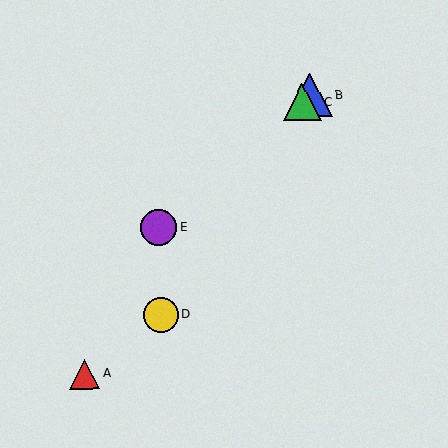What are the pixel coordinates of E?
Object E is at (159, 227).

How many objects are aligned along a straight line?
3 objects (B, C, E) are aligned along a straight line.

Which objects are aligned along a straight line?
Objects B, C, E are aligned along a straight line.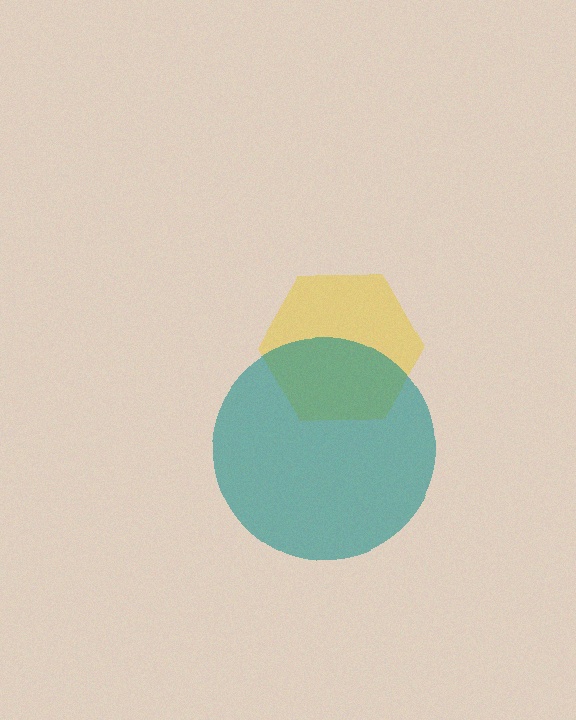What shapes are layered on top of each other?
The layered shapes are: a yellow hexagon, a teal circle.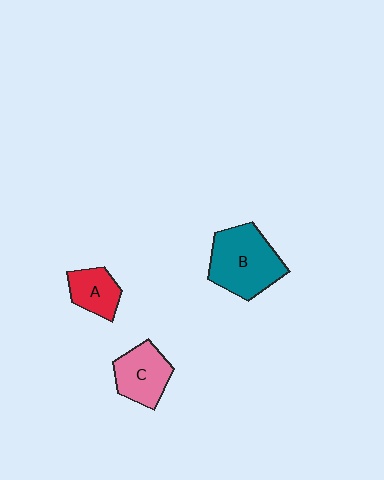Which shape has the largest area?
Shape B (teal).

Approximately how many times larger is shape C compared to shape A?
Approximately 1.3 times.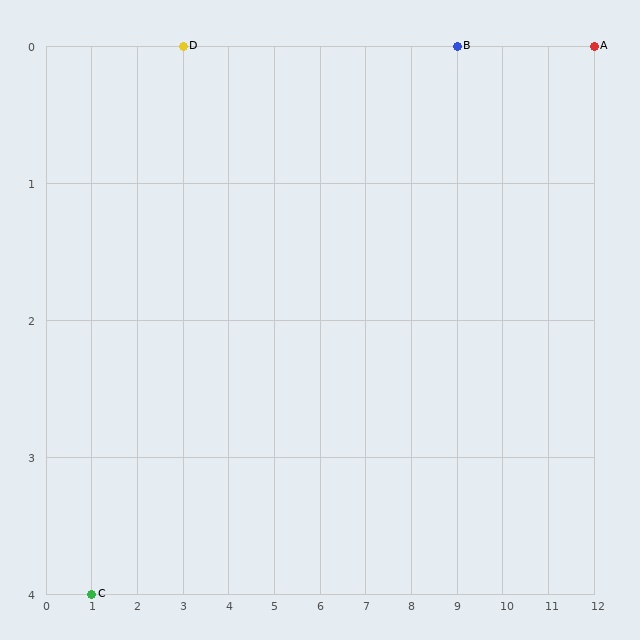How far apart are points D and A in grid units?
Points D and A are 9 columns apart.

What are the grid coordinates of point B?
Point B is at grid coordinates (9, 0).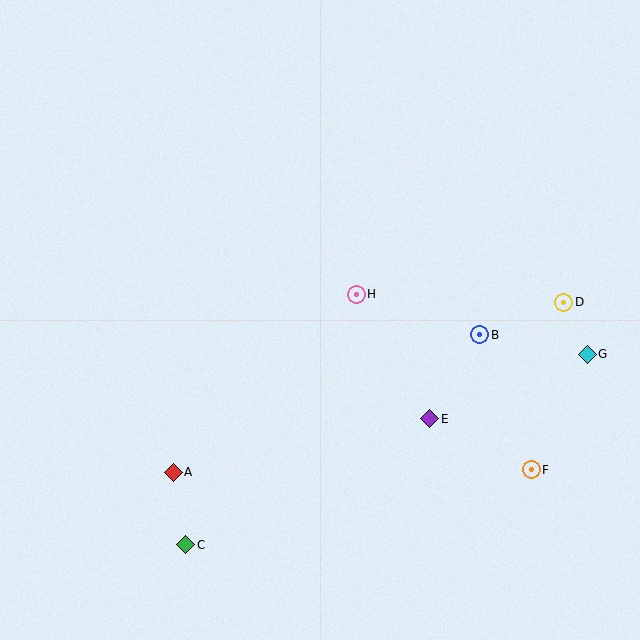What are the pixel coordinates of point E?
Point E is at (430, 419).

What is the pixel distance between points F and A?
The distance between F and A is 358 pixels.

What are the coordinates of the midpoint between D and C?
The midpoint between D and C is at (375, 423).